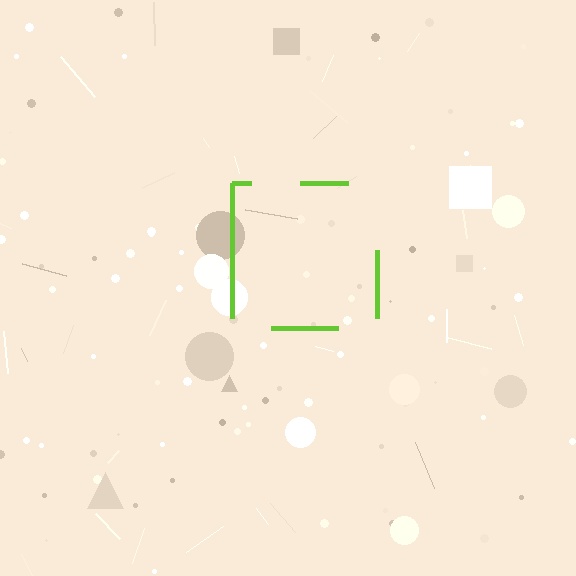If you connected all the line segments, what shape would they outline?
They would outline a square.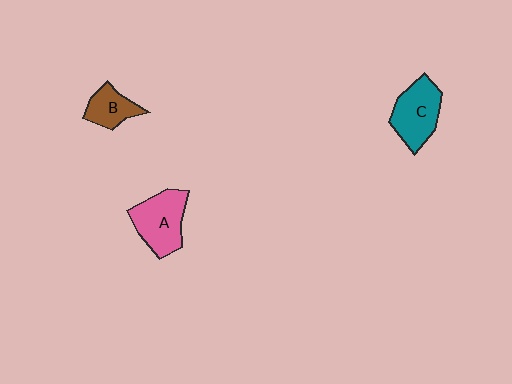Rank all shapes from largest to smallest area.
From largest to smallest: A (pink), C (teal), B (brown).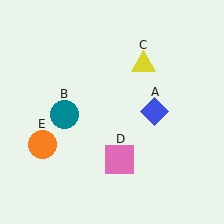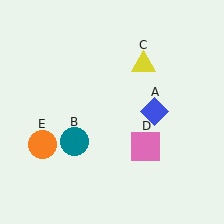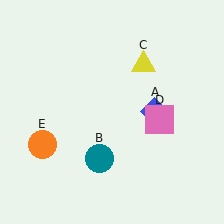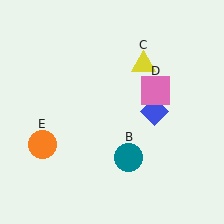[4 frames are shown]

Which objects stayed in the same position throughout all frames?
Blue diamond (object A) and yellow triangle (object C) and orange circle (object E) remained stationary.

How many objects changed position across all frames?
2 objects changed position: teal circle (object B), pink square (object D).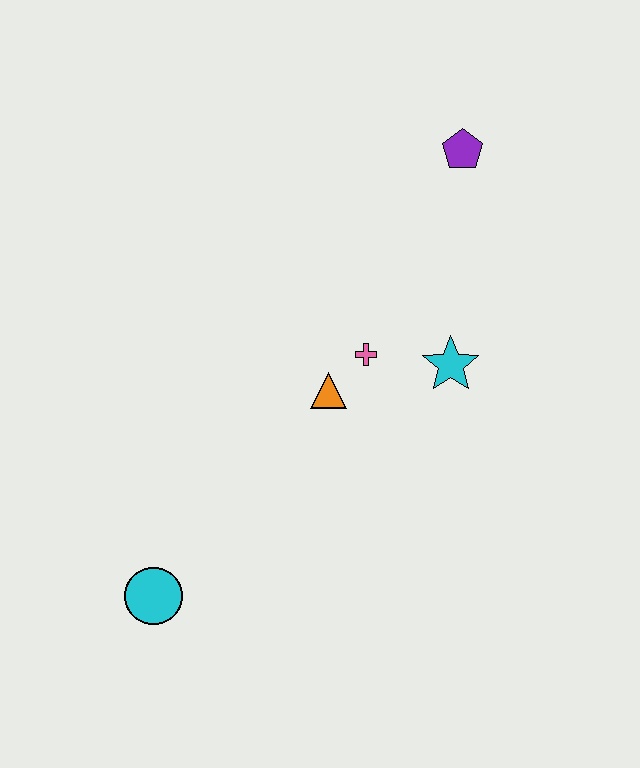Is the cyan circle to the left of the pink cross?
Yes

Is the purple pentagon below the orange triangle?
No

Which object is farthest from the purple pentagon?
The cyan circle is farthest from the purple pentagon.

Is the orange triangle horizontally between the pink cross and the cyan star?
No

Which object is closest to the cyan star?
The pink cross is closest to the cyan star.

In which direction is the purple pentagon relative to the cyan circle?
The purple pentagon is above the cyan circle.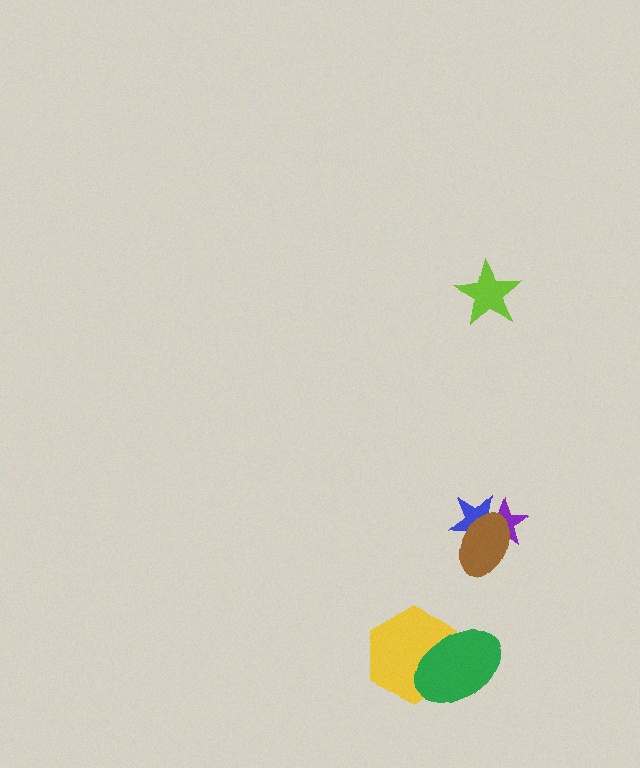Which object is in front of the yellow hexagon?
The green ellipse is in front of the yellow hexagon.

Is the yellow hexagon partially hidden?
Yes, it is partially covered by another shape.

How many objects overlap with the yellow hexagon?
1 object overlaps with the yellow hexagon.